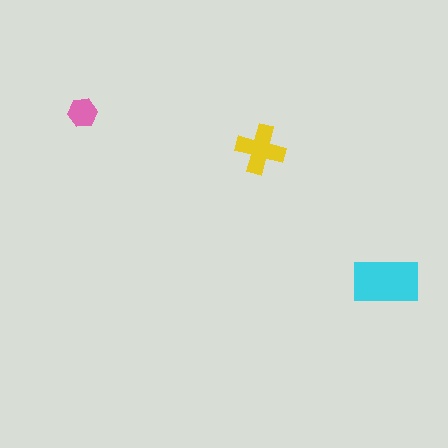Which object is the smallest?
The pink hexagon.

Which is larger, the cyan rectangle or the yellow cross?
The cyan rectangle.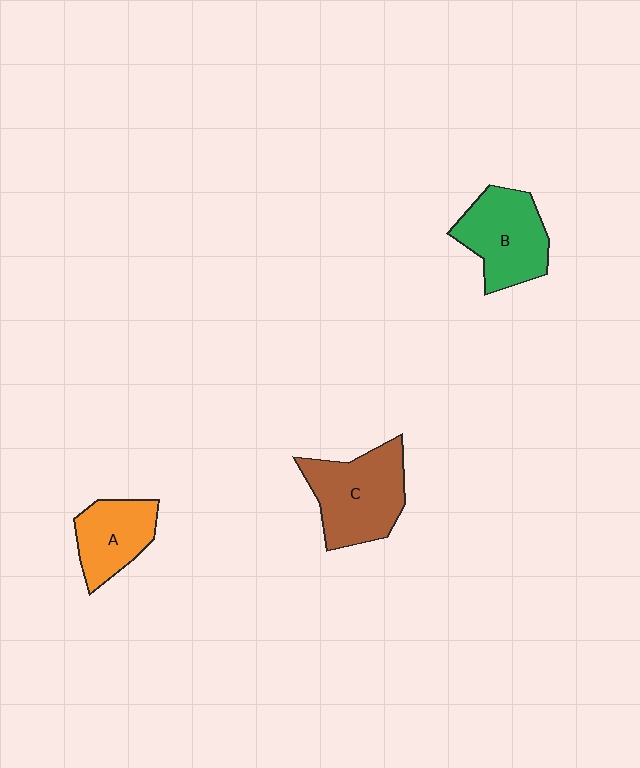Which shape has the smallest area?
Shape A (orange).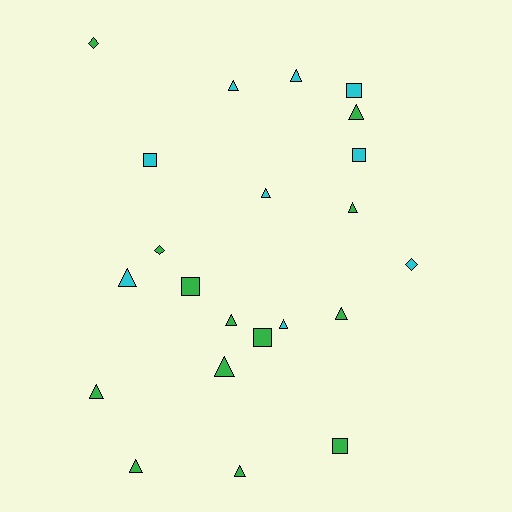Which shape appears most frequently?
Triangle, with 13 objects.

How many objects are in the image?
There are 22 objects.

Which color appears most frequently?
Green, with 13 objects.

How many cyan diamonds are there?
There is 1 cyan diamond.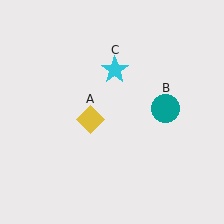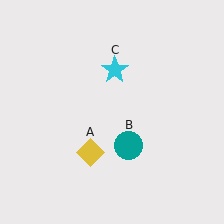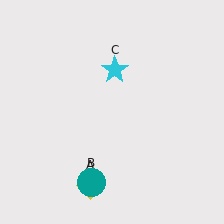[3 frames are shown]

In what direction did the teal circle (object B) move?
The teal circle (object B) moved down and to the left.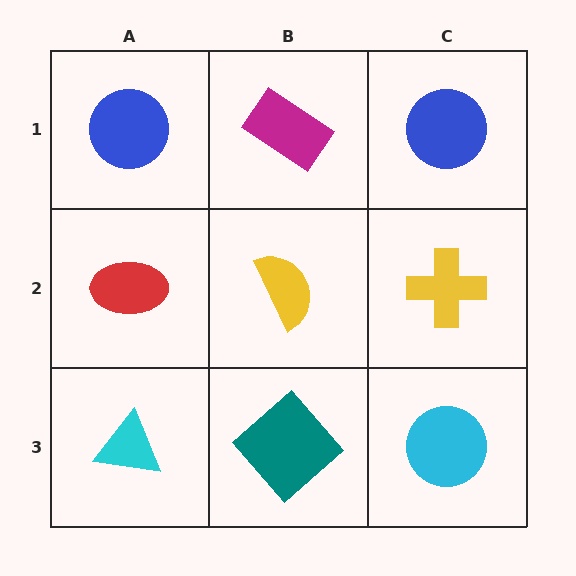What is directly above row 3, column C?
A yellow cross.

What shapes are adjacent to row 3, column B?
A yellow semicircle (row 2, column B), a cyan triangle (row 3, column A), a cyan circle (row 3, column C).